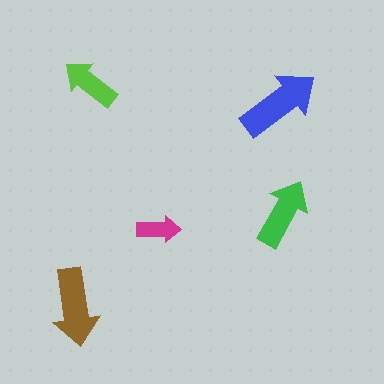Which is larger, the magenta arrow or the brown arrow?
The brown one.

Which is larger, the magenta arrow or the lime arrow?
The lime one.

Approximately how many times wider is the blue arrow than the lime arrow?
About 1.5 times wider.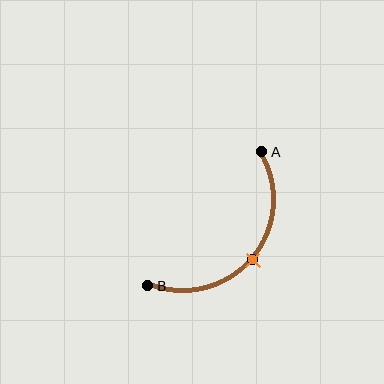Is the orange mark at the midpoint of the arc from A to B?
Yes. The orange mark lies on the arc at equal arc-length from both A and B — it is the arc midpoint.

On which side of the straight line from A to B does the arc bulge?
The arc bulges below and to the right of the straight line connecting A and B.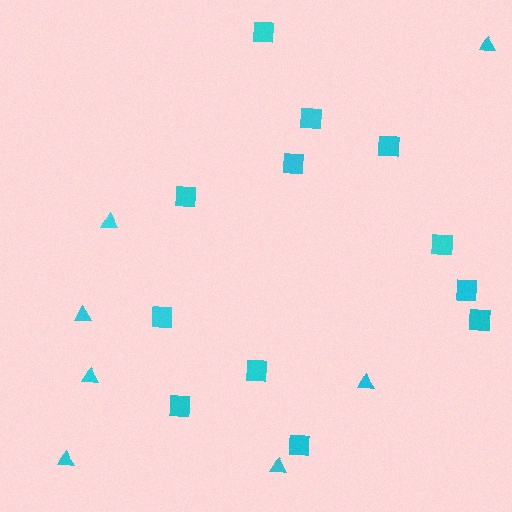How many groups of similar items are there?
There are 2 groups: one group of squares (12) and one group of triangles (7).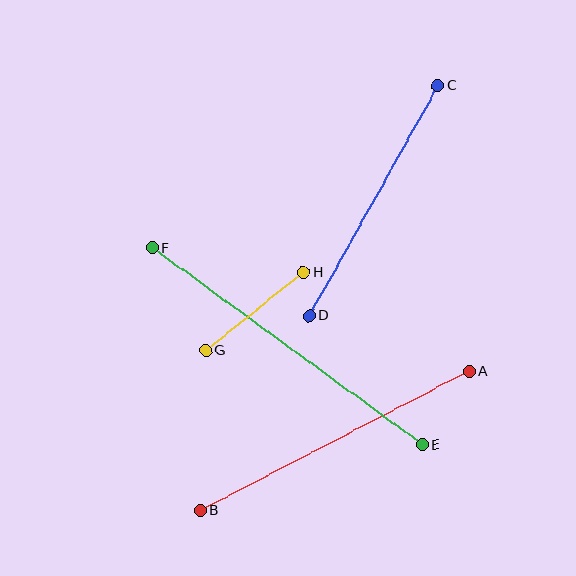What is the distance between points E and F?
The distance is approximately 333 pixels.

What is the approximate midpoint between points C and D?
The midpoint is at approximately (374, 201) pixels.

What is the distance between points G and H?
The distance is approximately 125 pixels.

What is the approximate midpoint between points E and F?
The midpoint is at approximately (287, 346) pixels.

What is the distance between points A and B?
The distance is approximately 302 pixels.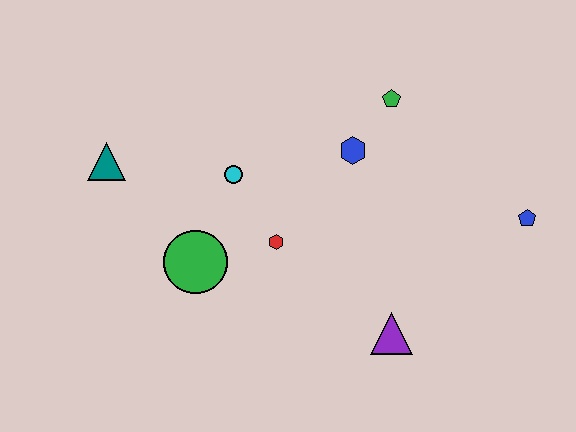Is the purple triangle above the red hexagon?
No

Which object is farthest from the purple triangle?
The teal triangle is farthest from the purple triangle.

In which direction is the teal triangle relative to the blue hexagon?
The teal triangle is to the left of the blue hexagon.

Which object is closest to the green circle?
The red hexagon is closest to the green circle.